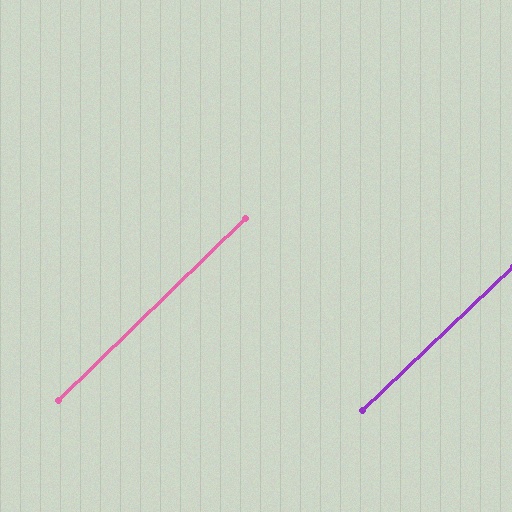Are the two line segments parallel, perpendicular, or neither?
Parallel — their directions differ by only 0.8°.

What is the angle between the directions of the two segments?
Approximately 1 degree.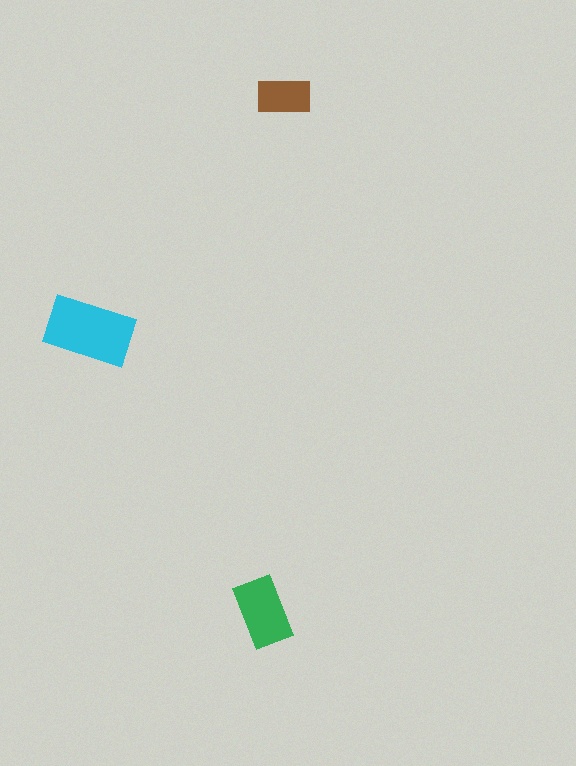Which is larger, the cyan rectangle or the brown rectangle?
The cyan one.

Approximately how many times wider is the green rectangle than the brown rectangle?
About 1.5 times wider.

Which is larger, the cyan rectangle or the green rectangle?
The cyan one.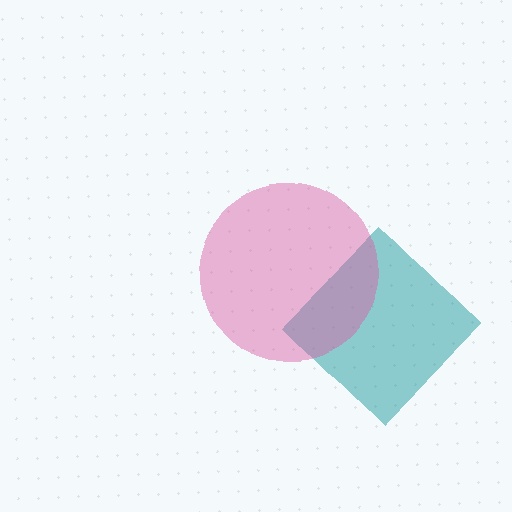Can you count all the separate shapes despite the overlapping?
Yes, there are 2 separate shapes.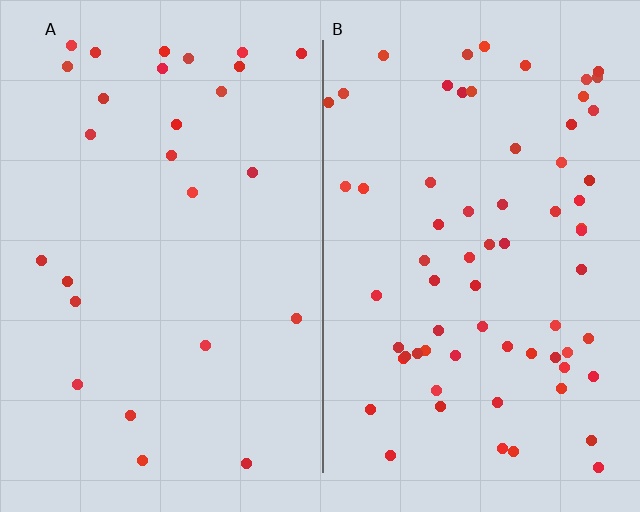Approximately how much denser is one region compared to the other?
Approximately 2.5× — region B over region A.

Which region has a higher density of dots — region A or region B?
B (the right).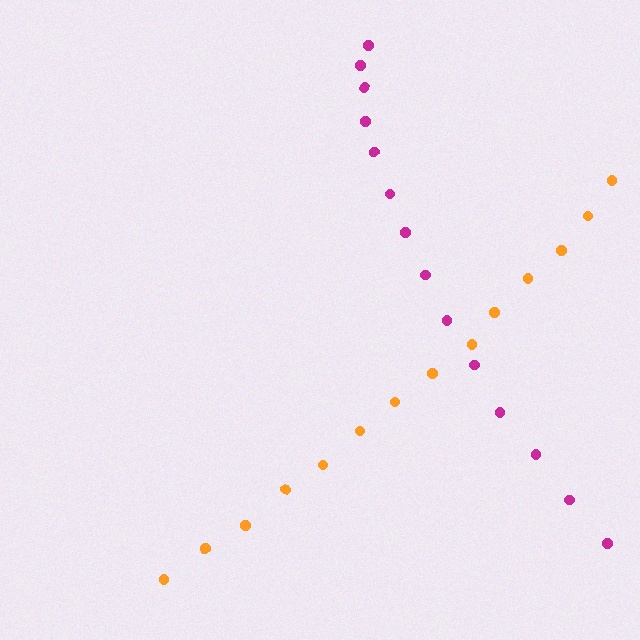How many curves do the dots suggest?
There are 2 distinct paths.